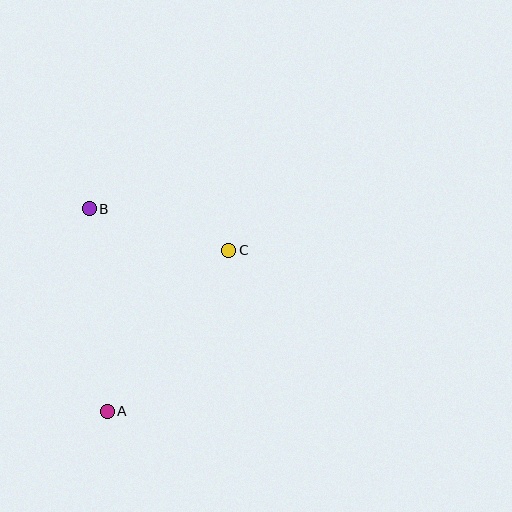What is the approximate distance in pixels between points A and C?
The distance between A and C is approximately 202 pixels.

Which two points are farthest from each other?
Points A and B are farthest from each other.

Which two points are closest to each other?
Points B and C are closest to each other.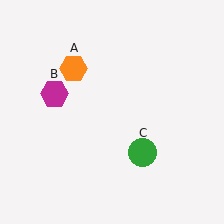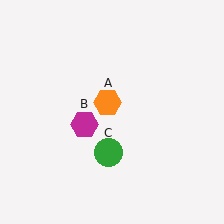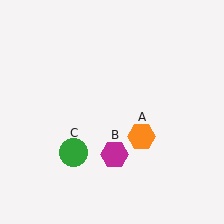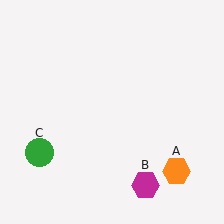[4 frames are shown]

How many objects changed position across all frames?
3 objects changed position: orange hexagon (object A), magenta hexagon (object B), green circle (object C).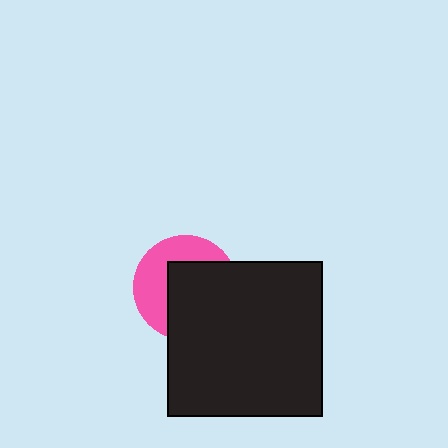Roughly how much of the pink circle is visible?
A small part of it is visible (roughly 44%).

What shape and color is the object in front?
The object in front is a black rectangle.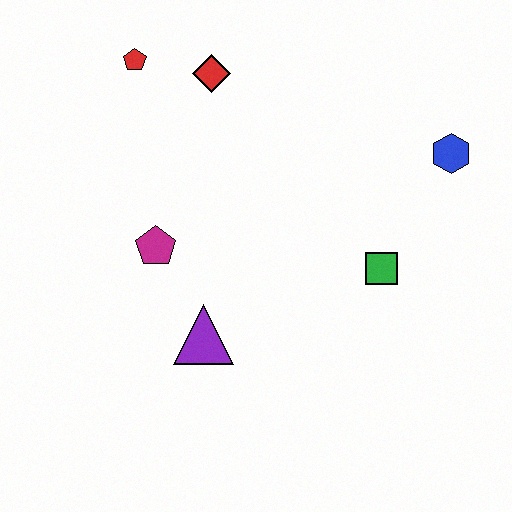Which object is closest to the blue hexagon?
The green square is closest to the blue hexagon.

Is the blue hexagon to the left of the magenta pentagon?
No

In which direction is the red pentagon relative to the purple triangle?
The red pentagon is above the purple triangle.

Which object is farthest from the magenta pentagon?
The blue hexagon is farthest from the magenta pentagon.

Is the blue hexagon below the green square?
No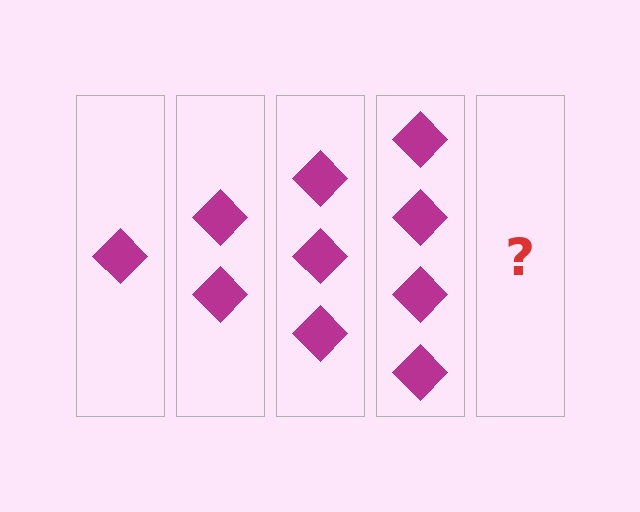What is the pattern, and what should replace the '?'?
The pattern is that each step adds one more diamond. The '?' should be 5 diamonds.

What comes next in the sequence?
The next element should be 5 diamonds.